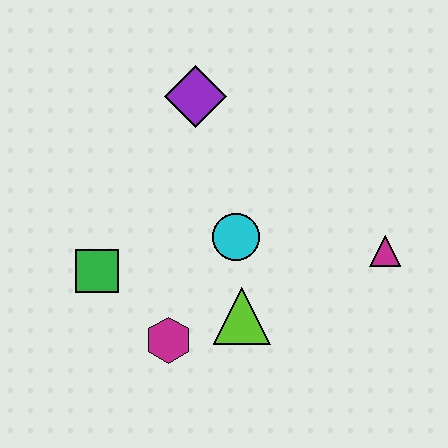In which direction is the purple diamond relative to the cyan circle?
The purple diamond is above the cyan circle.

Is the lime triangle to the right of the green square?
Yes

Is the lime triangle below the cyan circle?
Yes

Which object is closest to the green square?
The magenta hexagon is closest to the green square.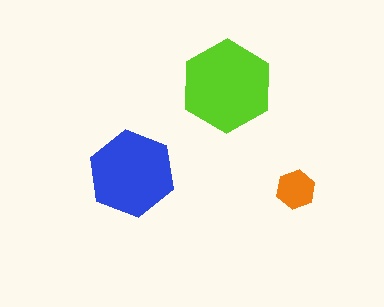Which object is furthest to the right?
The orange hexagon is rightmost.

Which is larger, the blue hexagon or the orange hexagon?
The blue one.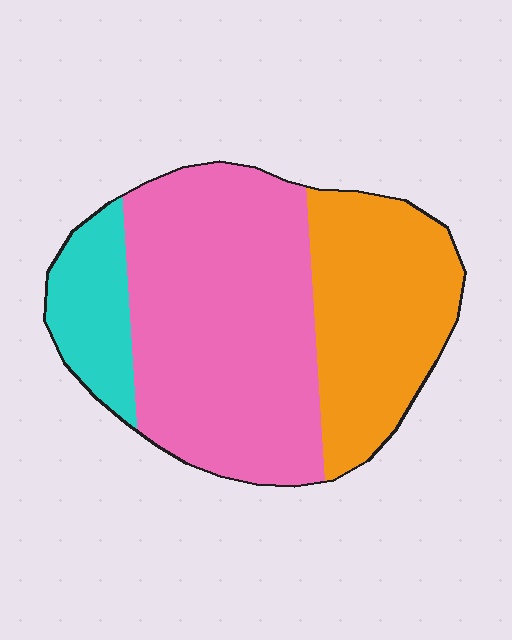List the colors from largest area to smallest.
From largest to smallest: pink, orange, cyan.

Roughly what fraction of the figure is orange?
Orange takes up about one third (1/3) of the figure.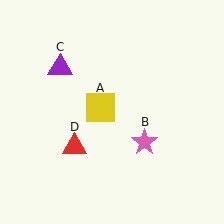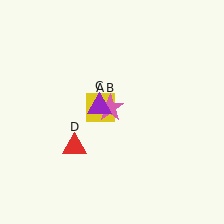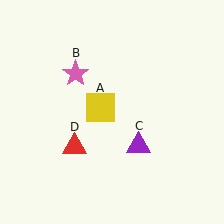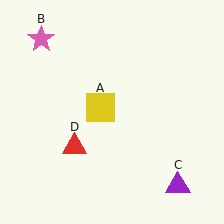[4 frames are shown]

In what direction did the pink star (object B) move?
The pink star (object B) moved up and to the left.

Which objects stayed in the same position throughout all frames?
Yellow square (object A) and red triangle (object D) remained stationary.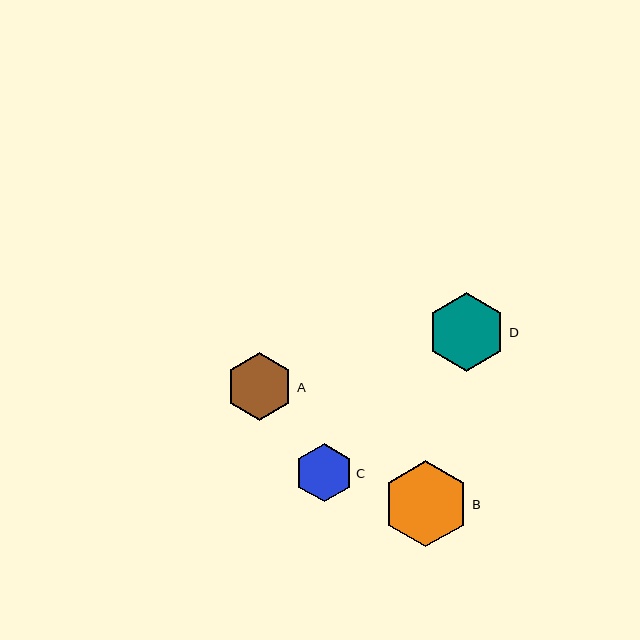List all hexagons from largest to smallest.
From largest to smallest: B, D, A, C.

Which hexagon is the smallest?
Hexagon C is the smallest with a size of approximately 58 pixels.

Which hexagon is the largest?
Hexagon B is the largest with a size of approximately 86 pixels.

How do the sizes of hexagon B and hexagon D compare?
Hexagon B and hexagon D are approximately the same size.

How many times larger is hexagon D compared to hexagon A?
Hexagon D is approximately 1.2 times the size of hexagon A.